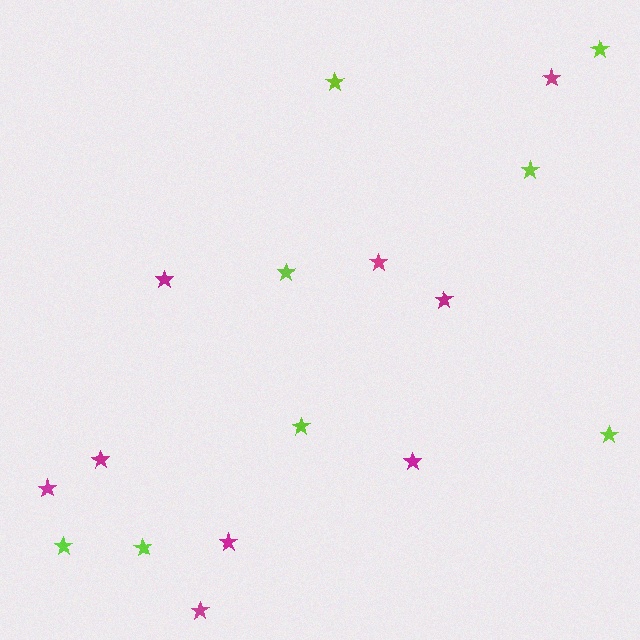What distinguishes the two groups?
There are 2 groups: one group of lime stars (8) and one group of magenta stars (9).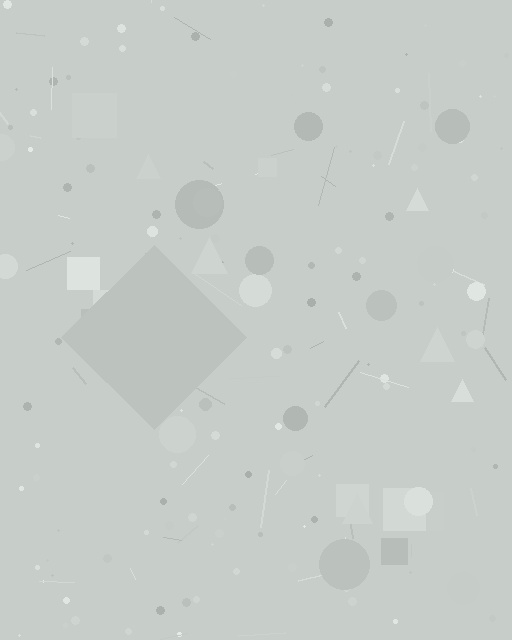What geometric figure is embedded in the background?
A diamond is embedded in the background.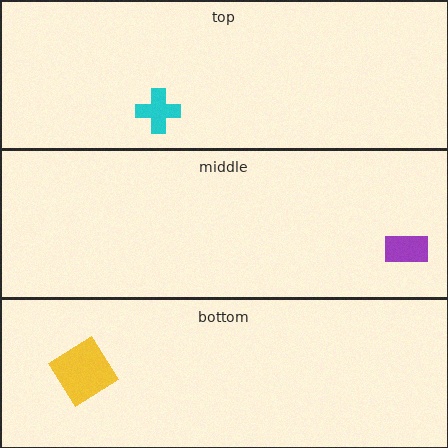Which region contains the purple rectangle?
The middle region.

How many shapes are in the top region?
1.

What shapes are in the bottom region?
The yellow diamond.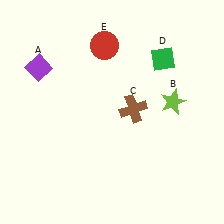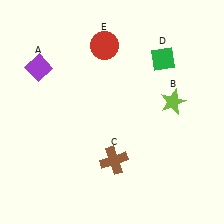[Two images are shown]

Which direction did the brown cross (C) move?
The brown cross (C) moved down.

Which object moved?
The brown cross (C) moved down.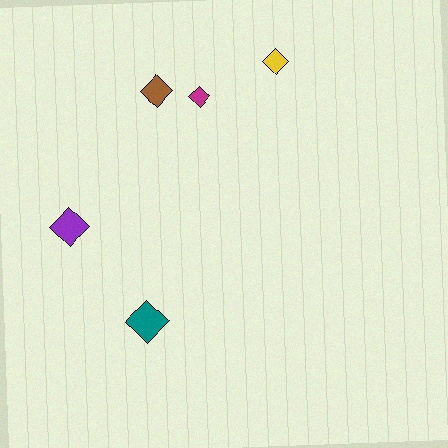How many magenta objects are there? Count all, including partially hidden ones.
There is 1 magenta object.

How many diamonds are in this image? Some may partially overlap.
There are 5 diamonds.